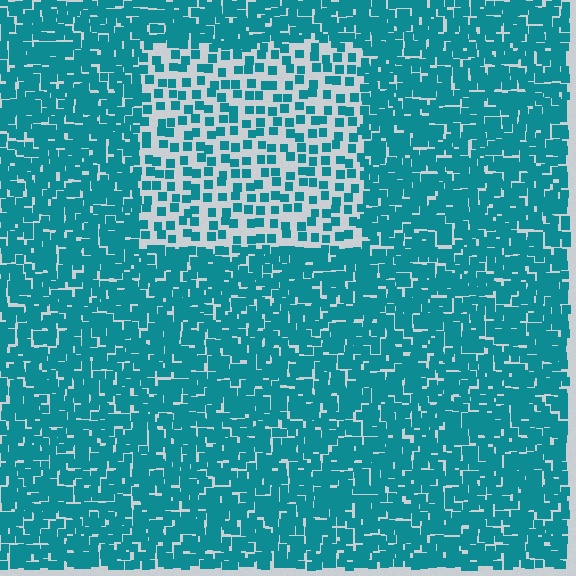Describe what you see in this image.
The image contains small teal elements arranged at two different densities. A rectangle-shaped region is visible where the elements are less densely packed than the surrounding area.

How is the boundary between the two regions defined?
The boundary is defined by a change in element density (approximately 2.4x ratio). All elements are the same color, size, and shape.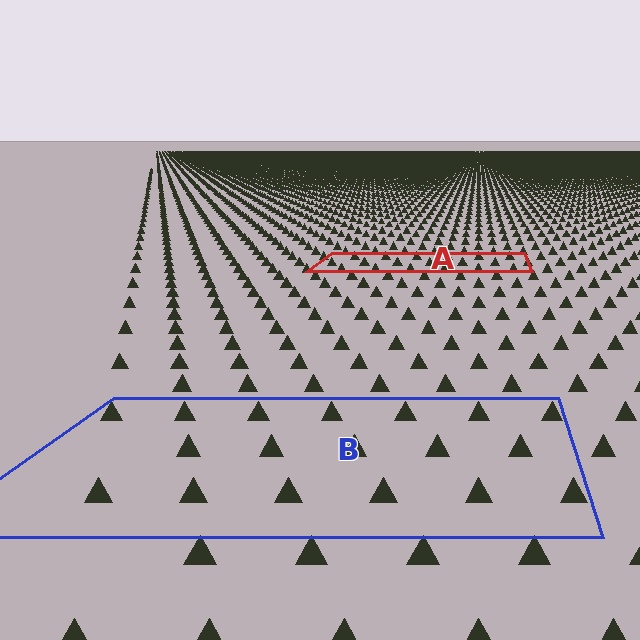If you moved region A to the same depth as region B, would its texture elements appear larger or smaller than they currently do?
They would appear larger. At a closer depth, the same texture elements are projected at a bigger on-screen size.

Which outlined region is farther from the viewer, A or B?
Region A is farther from the viewer — the texture elements inside it appear smaller and more densely packed.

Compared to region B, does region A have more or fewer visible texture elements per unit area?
Region A has more texture elements per unit area — they are packed more densely because it is farther away.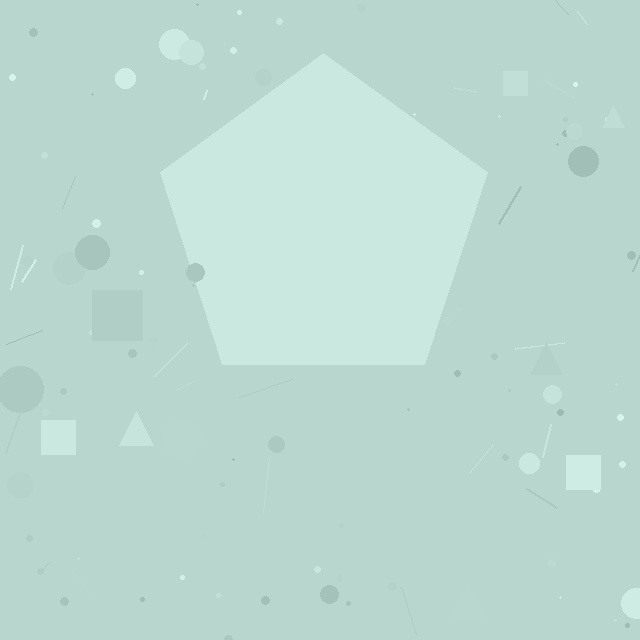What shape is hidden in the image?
A pentagon is hidden in the image.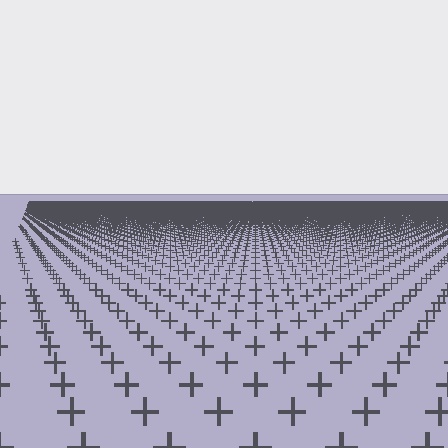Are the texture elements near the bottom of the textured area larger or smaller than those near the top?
Larger. Near the bottom, elements are closer to the viewer and appear at a bigger on-screen size.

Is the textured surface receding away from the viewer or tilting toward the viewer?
The surface is receding away from the viewer. Texture elements get smaller and denser toward the top.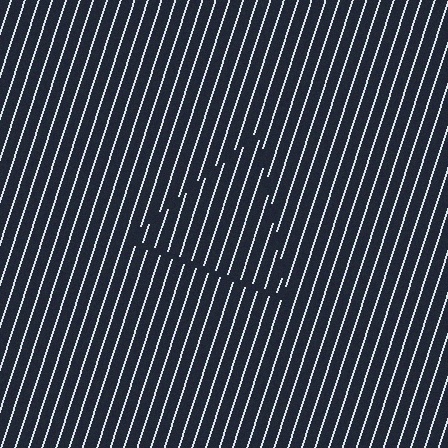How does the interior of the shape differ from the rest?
The interior of the shape contains the same grating, shifted by half a period — the contour is defined by the phase discontinuity where line-ends from the inner and outer gratings abut.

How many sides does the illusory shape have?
3 sides — the line-ends trace a triangle.